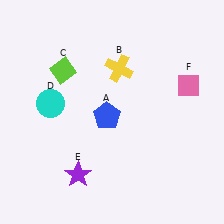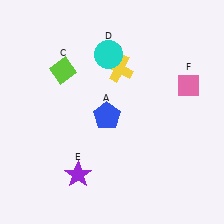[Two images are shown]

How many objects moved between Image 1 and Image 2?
1 object moved between the two images.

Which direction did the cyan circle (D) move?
The cyan circle (D) moved right.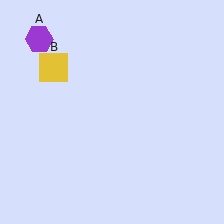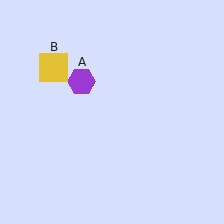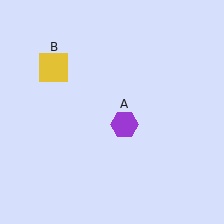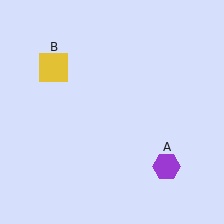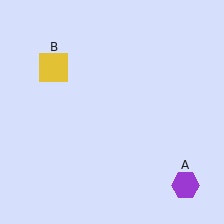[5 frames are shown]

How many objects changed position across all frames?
1 object changed position: purple hexagon (object A).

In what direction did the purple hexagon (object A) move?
The purple hexagon (object A) moved down and to the right.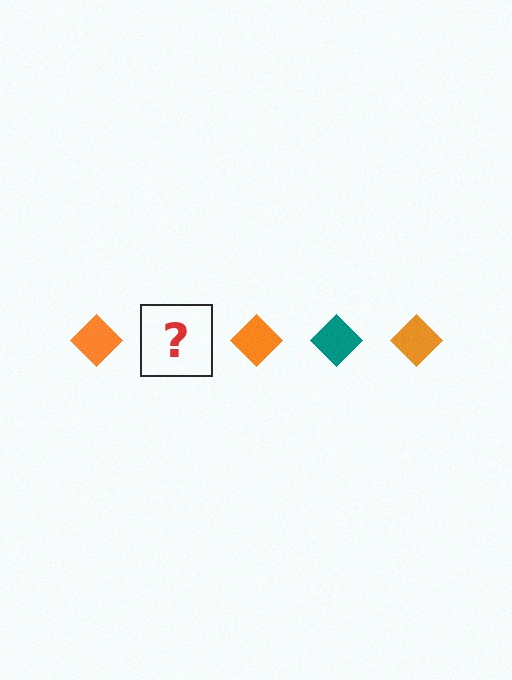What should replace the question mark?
The question mark should be replaced with a teal diamond.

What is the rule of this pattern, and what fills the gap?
The rule is that the pattern cycles through orange, teal diamonds. The gap should be filled with a teal diamond.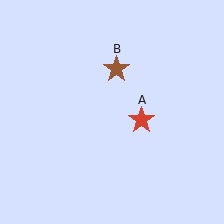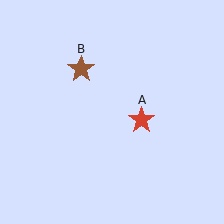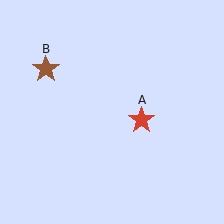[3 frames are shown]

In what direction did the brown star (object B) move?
The brown star (object B) moved left.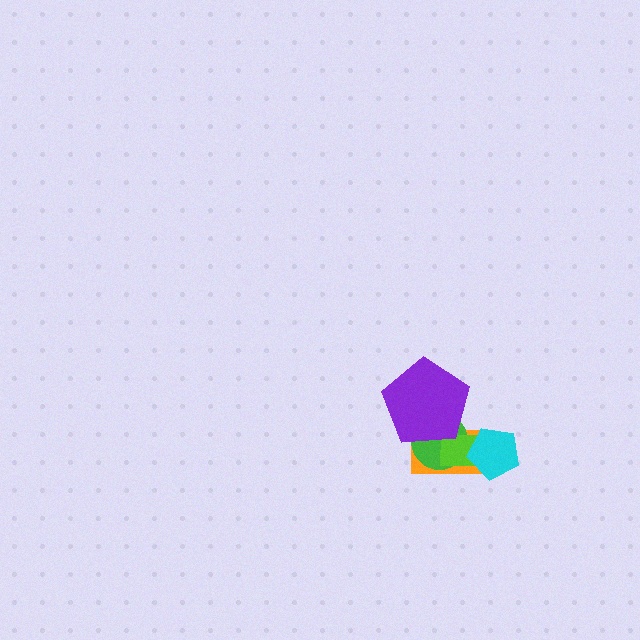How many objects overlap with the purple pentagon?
3 objects overlap with the purple pentagon.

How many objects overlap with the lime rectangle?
4 objects overlap with the lime rectangle.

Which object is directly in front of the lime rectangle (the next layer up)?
The cyan pentagon is directly in front of the lime rectangle.